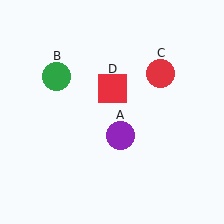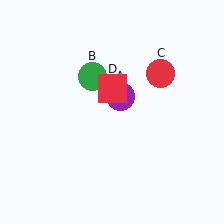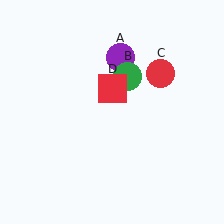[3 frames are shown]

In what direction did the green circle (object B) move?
The green circle (object B) moved right.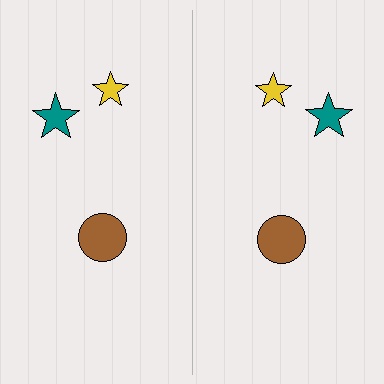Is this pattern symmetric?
Yes, this pattern has bilateral (reflection) symmetry.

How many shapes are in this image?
There are 6 shapes in this image.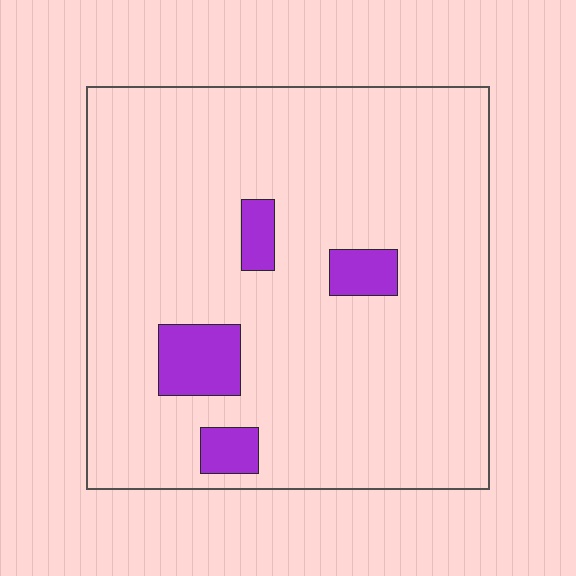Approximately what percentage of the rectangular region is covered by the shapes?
Approximately 10%.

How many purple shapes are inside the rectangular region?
4.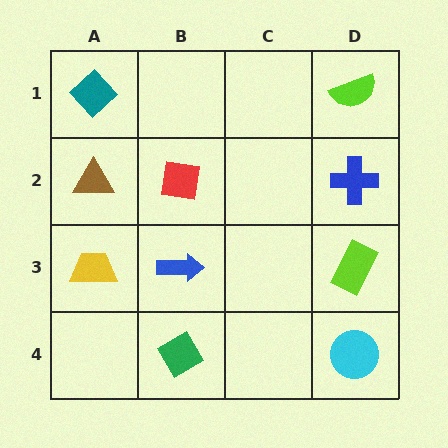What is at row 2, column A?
A brown triangle.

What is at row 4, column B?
A green diamond.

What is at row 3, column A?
A yellow trapezoid.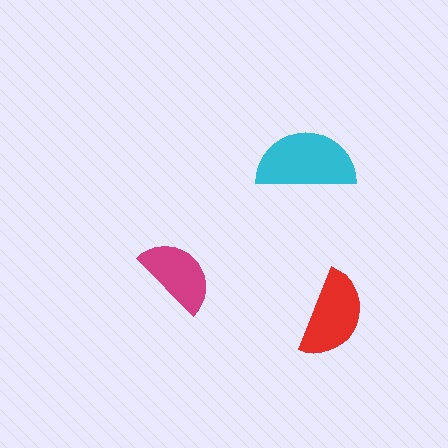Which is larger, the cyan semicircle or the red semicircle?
The cyan one.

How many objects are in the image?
There are 3 objects in the image.